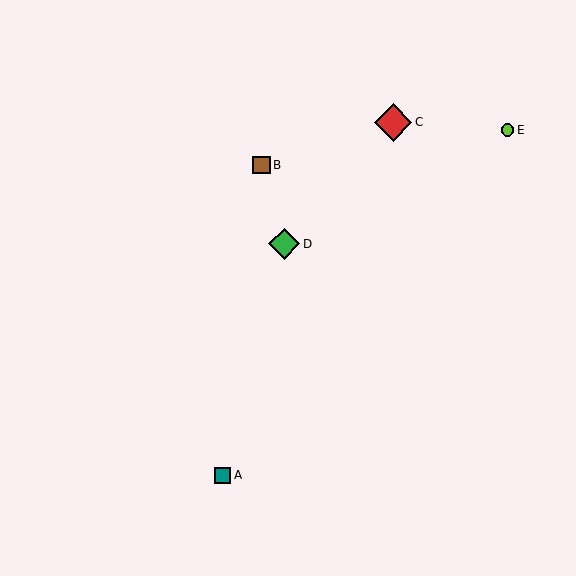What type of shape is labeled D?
Shape D is a green diamond.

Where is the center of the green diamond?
The center of the green diamond is at (284, 244).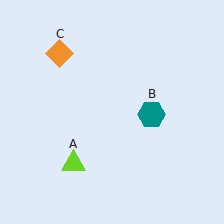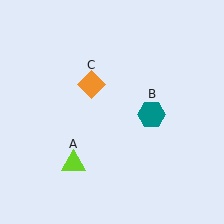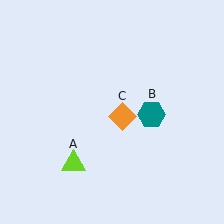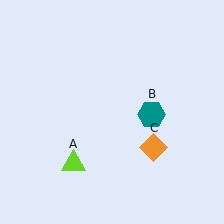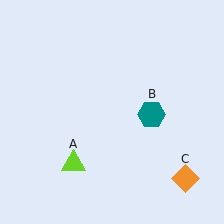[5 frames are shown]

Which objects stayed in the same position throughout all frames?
Lime triangle (object A) and teal hexagon (object B) remained stationary.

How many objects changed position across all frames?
1 object changed position: orange diamond (object C).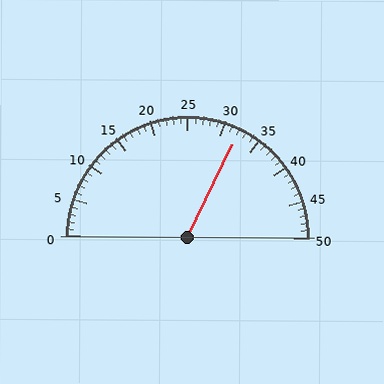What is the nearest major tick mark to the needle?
The nearest major tick mark is 30.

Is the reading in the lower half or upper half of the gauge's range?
The reading is in the upper half of the range (0 to 50).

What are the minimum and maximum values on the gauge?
The gauge ranges from 0 to 50.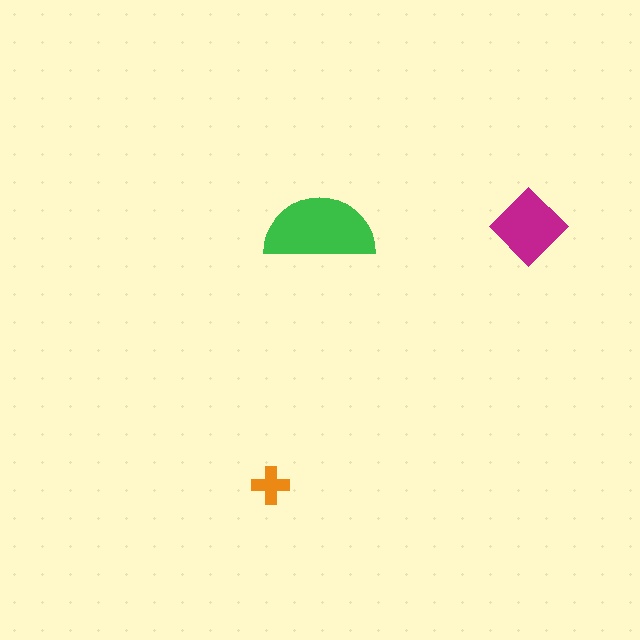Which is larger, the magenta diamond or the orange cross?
The magenta diamond.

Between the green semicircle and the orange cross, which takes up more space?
The green semicircle.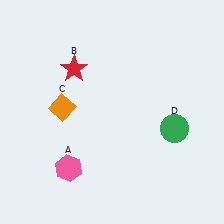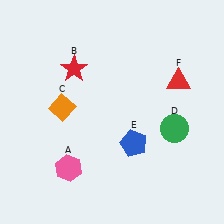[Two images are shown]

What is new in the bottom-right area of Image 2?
A blue pentagon (E) was added in the bottom-right area of Image 2.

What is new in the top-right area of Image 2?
A red triangle (F) was added in the top-right area of Image 2.